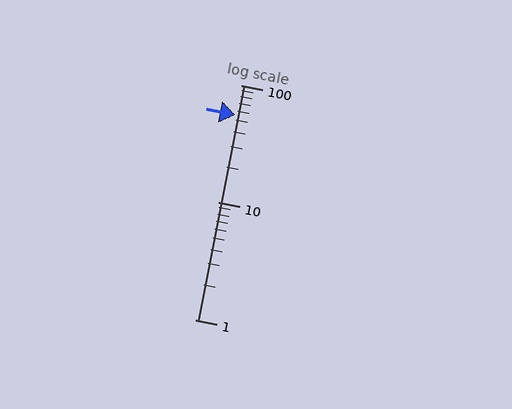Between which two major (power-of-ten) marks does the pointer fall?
The pointer is between 10 and 100.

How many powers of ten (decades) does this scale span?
The scale spans 2 decades, from 1 to 100.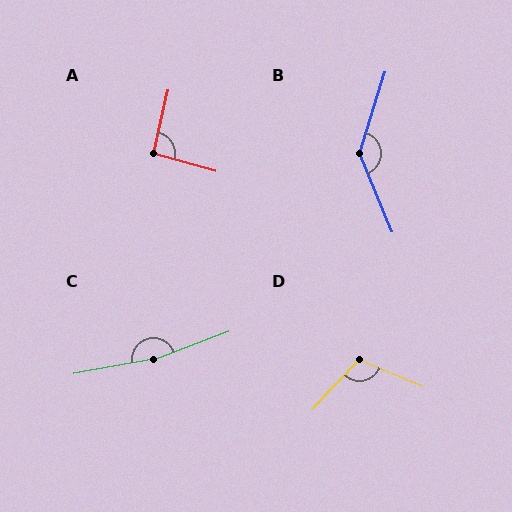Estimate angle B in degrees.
Approximately 140 degrees.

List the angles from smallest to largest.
A (93°), D (110°), B (140°), C (170°).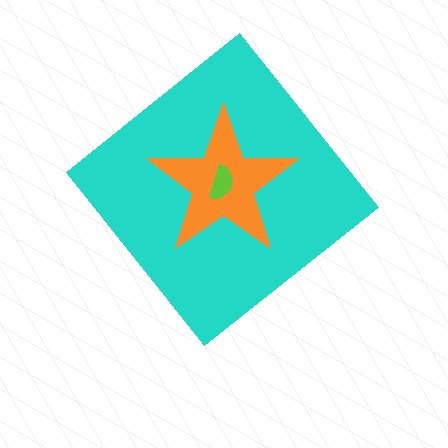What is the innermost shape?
The lime semicircle.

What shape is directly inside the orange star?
The lime semicircle.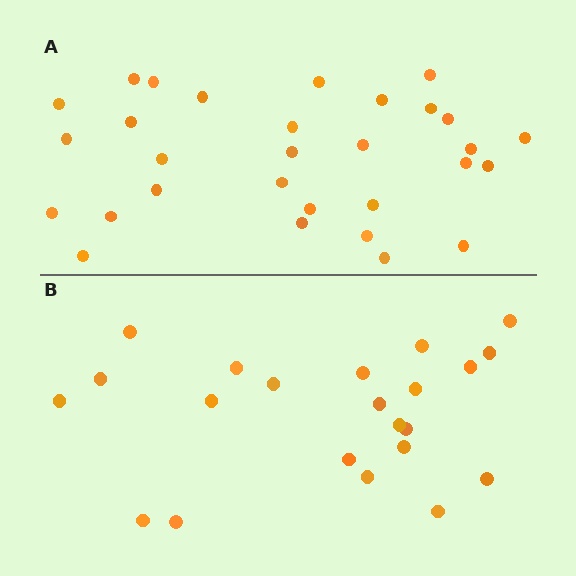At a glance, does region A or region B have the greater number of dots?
Region A (the top region) has more dots.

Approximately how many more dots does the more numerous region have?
Region A has roughly 8 or so more dots than region B.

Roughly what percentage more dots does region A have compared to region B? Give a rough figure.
About 35% more.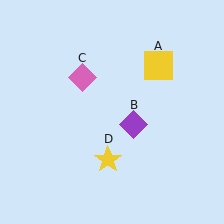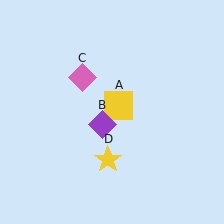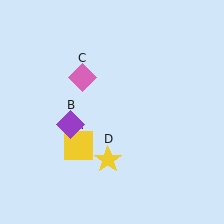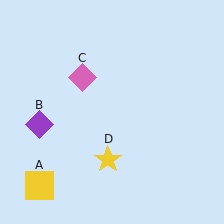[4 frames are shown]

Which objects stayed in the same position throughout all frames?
Pink diamond (object C) and yellow star (object D) remained stationary.